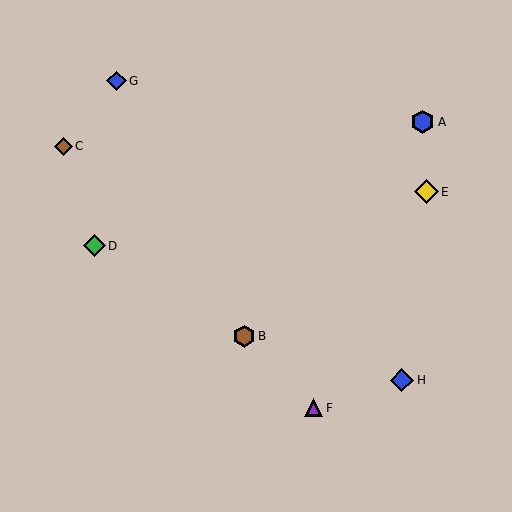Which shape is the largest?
The yellow diamond (labeled E) is the largest.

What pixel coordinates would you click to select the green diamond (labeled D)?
Click at (95, 246) to select the green diamond D.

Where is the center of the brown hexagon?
The center of the brown hexagon is at (244, 336).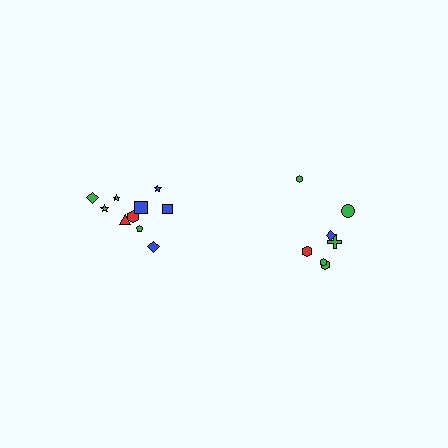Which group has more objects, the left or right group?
The left group.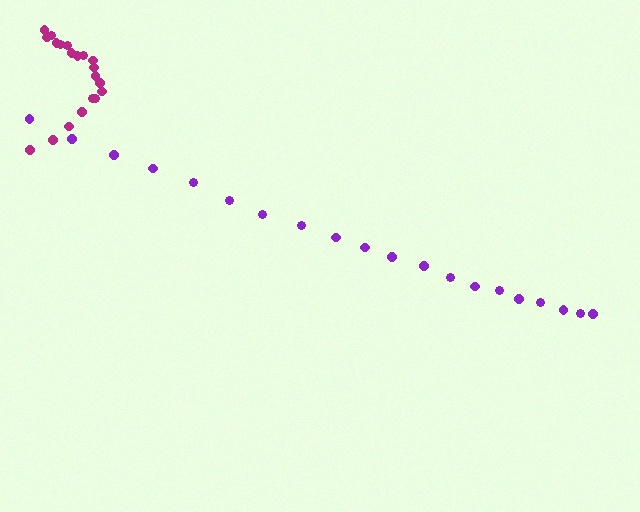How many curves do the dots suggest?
There are 2 distinct paths.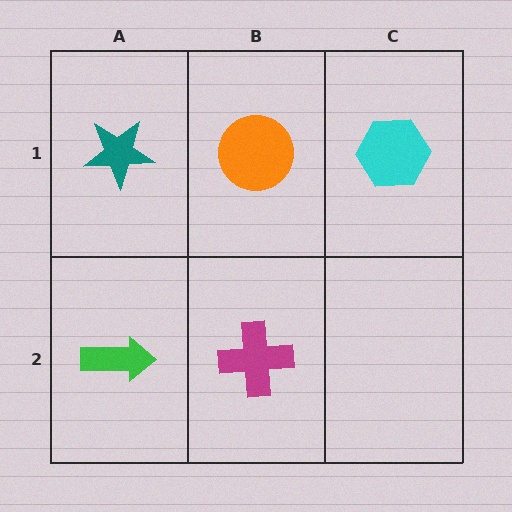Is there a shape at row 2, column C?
No, that cell is empty.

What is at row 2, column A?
A green arrow.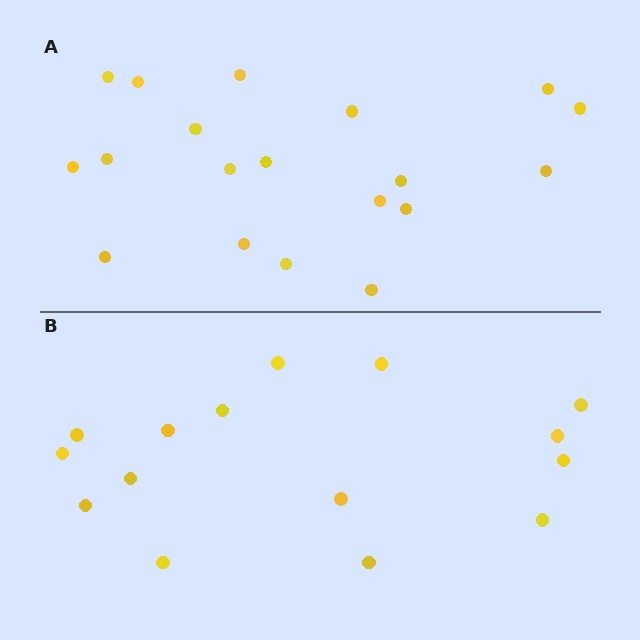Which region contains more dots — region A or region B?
Region A (the top region) has more dots.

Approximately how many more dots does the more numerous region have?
Region A has about 4 more dots than region B.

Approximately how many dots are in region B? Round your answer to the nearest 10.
About 20 dots. (The exact count is 15, which rounds to 20.)